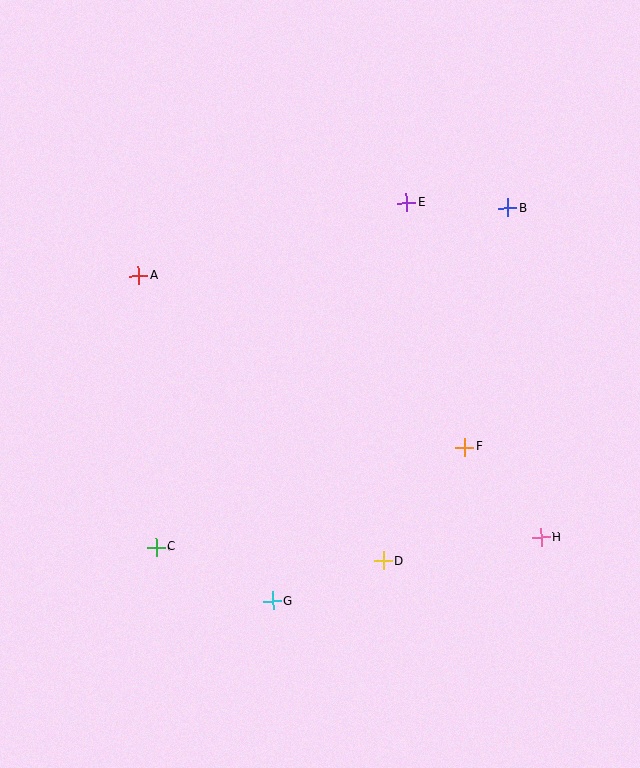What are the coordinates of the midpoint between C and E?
The midpoint between C and E is at (281, 375).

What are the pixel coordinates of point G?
Point G is at (273, 601).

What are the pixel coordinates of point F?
Point F is at (464, 447).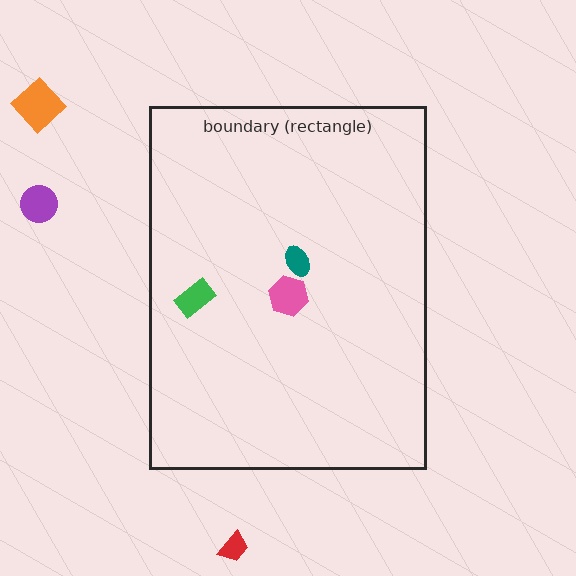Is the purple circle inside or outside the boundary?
Outside.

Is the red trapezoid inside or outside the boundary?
Outside.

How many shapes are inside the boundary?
3 inside, 3 outside.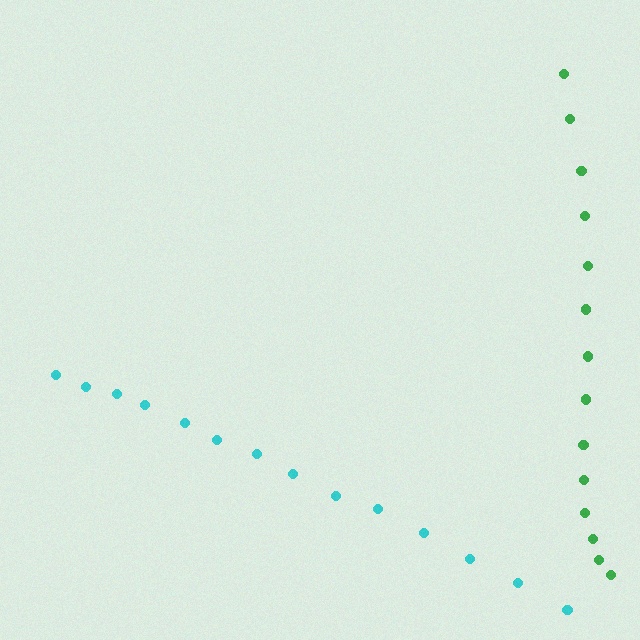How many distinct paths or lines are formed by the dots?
There are 2 distinct paths.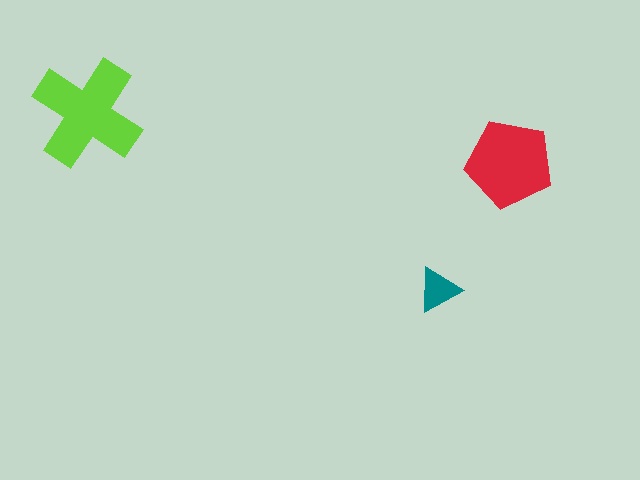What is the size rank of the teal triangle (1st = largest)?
3rd.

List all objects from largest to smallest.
The lime cross, the red pentagon, the teal triangle.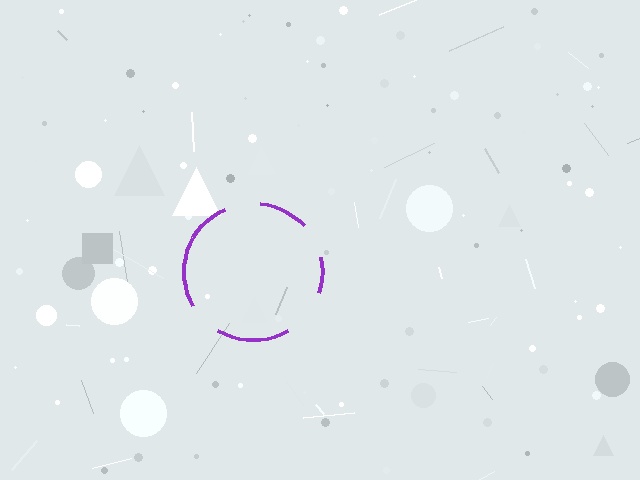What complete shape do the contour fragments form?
The contour fragments form a circle.